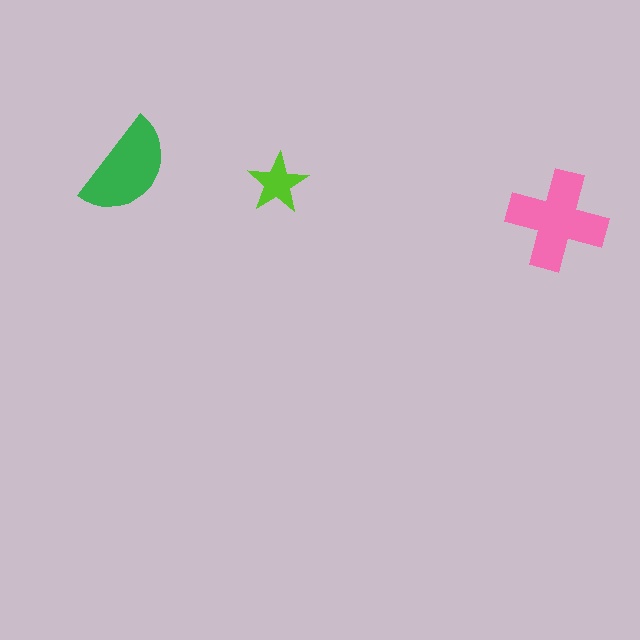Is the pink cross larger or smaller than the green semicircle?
Larger.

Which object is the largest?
The pink cross.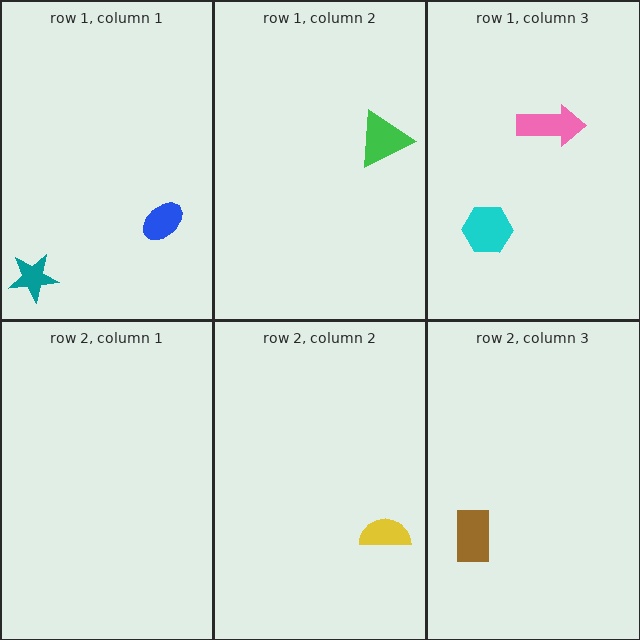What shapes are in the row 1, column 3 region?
The cyan hexagon, the pink arrow.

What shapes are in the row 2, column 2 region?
The yellow semicircle.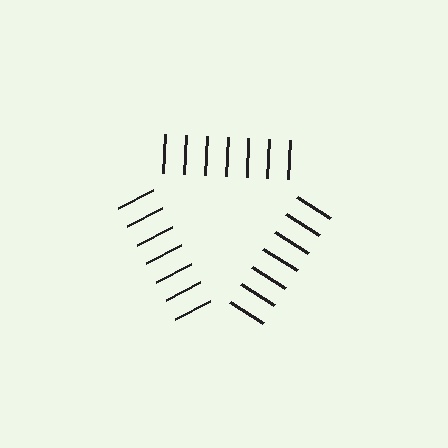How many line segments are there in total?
21 — 7 along each of the 3 edges.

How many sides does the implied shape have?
3 sides — the line-ends trace a triangle.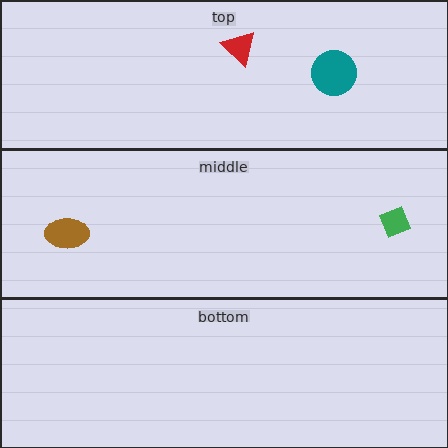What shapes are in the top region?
The teal circle, the red triangle.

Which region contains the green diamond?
The middle region.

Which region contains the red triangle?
The top region.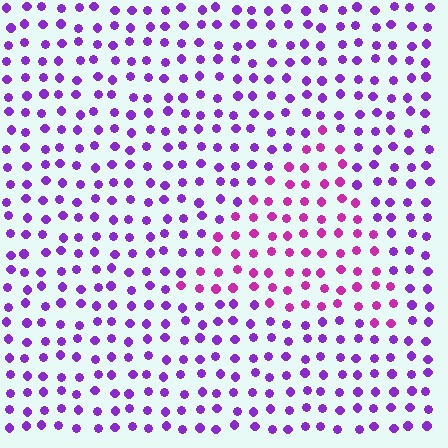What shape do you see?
I see a triangle.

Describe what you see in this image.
The image is filled with small purple elements in a uniform arrangement. A triangle-shaped region is visible where the elements are tinted to a slightly different hue, forming a subtle color boundary.